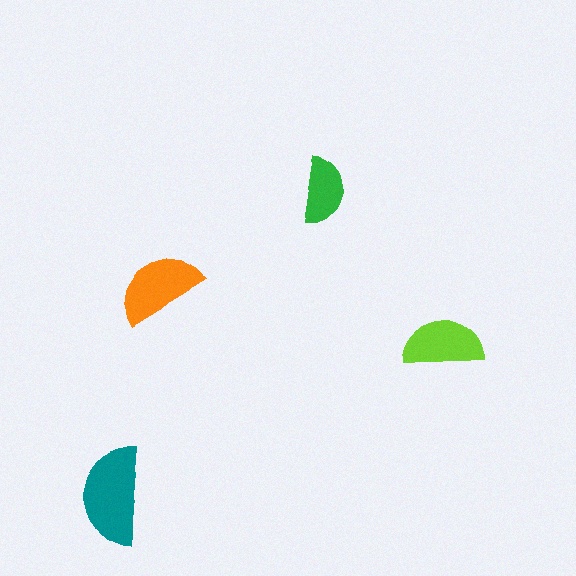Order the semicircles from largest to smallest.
the teal one, the orange one, the lime one, the green one.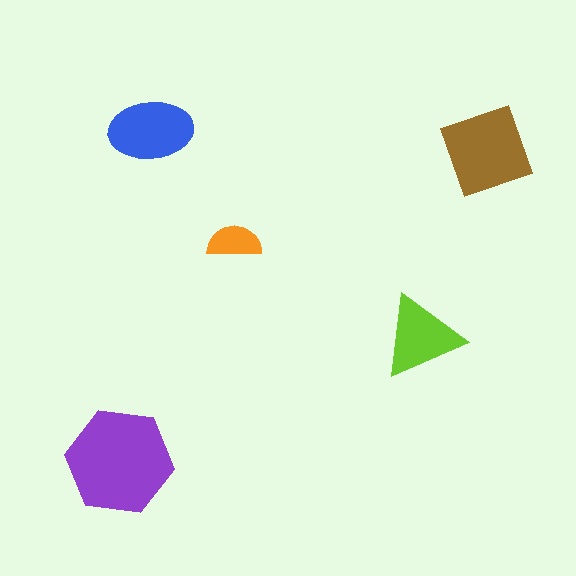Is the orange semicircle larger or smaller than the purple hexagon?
Smaller.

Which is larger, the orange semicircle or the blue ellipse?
The blue ellipse.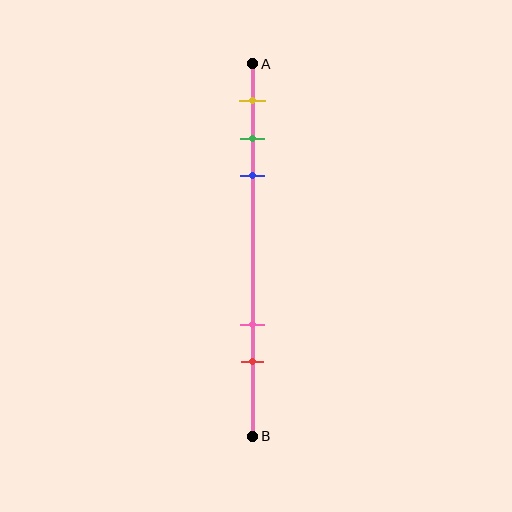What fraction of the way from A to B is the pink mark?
The pink mark is approximately 70% (0.7) of the way from A to B.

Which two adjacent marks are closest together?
The green and blue marks are the closest adjacent pair.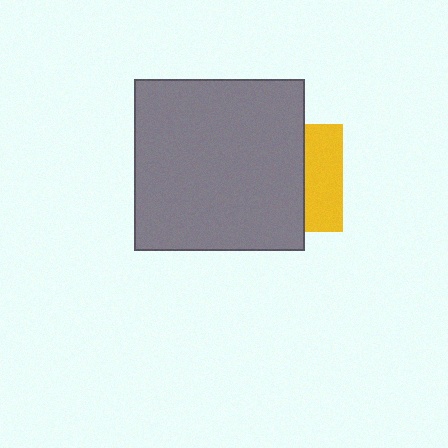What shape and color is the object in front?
The object in front is a gray square.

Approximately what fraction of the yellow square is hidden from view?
Roughly 65% of the yellow square is hidden behind the gray square.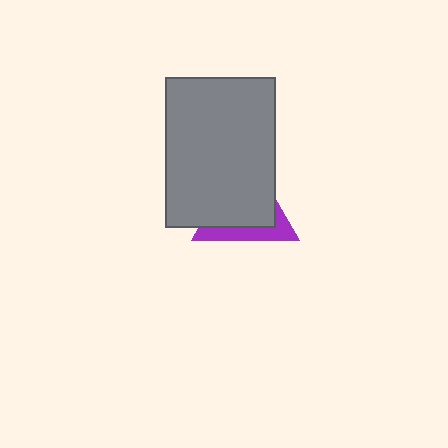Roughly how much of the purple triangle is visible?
A small part of it is visible (roughly 32%).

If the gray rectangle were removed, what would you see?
You would see the complete purple triangle.